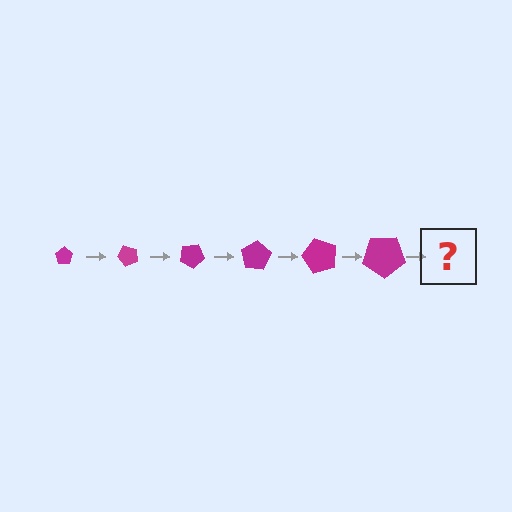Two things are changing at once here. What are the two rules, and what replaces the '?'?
The two rules are that the pentagon grows larger each step and it rotates 50 degrees each step. The '?' should be a pentagon, larger than the previous one and rotated 300 degrees from the start.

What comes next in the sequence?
The next element should be a pentagon, larger than the previous one and rotated 300 degrees from the start.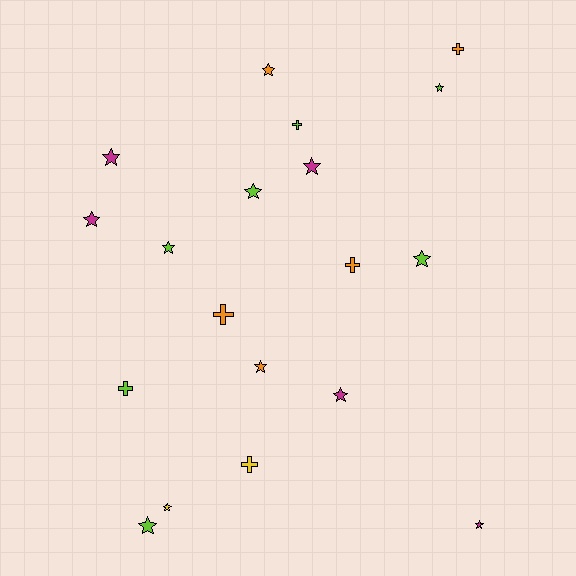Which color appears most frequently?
Lime, with 7 objects.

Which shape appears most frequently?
Star, with 13 objects.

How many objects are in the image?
There are 19 objects.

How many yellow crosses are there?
There is 1 yellow cross.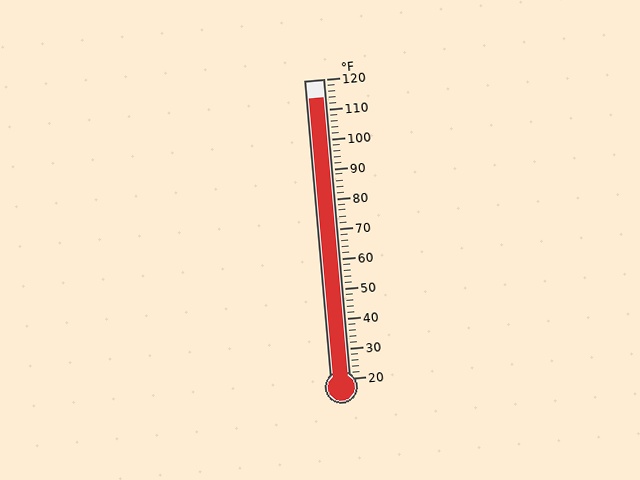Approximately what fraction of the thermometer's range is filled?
The thermometer is filled to approximately 95% of its range.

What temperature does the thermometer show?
The thermometer shows approximately 114°F.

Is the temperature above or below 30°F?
The temperature is above 30°F.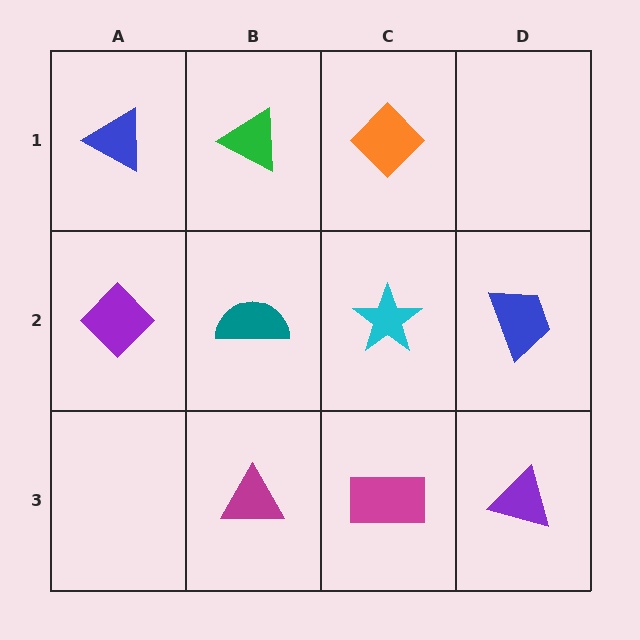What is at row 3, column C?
A magenta rectangle.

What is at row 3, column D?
A purple triangle.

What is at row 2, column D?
A blue trapezoid.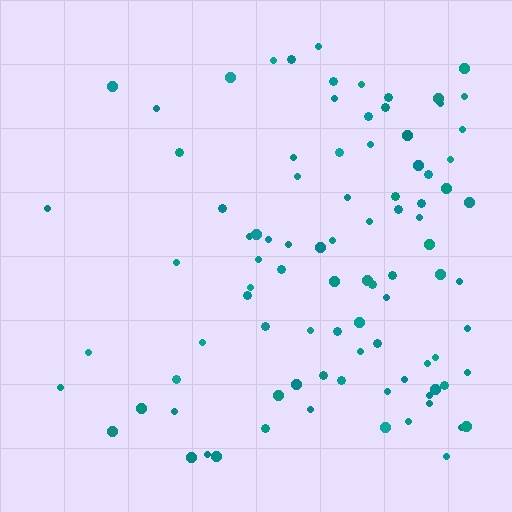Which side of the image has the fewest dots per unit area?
The left.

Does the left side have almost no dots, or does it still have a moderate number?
Still a moderate number, just noticeably fewer than the right.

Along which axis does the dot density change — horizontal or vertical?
Horizontal.